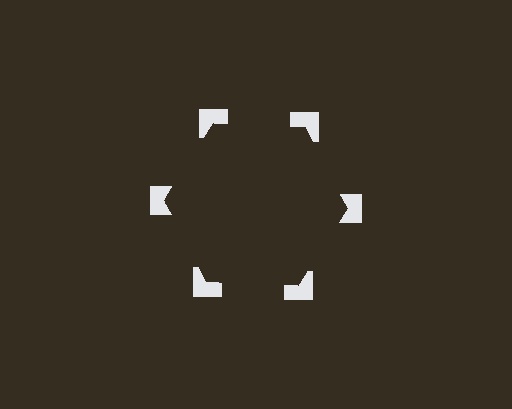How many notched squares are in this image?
There are 6 — one at each vertex of the illusory hexagon.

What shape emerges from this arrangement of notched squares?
An illusory hexagon — its edges are inferred from the aligned wedge cuts in the notched squares, not physically drawn.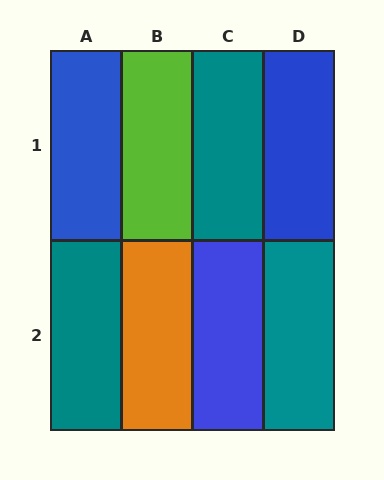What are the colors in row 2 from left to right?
Teal, orange, blue, teal.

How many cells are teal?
3 cells are teal.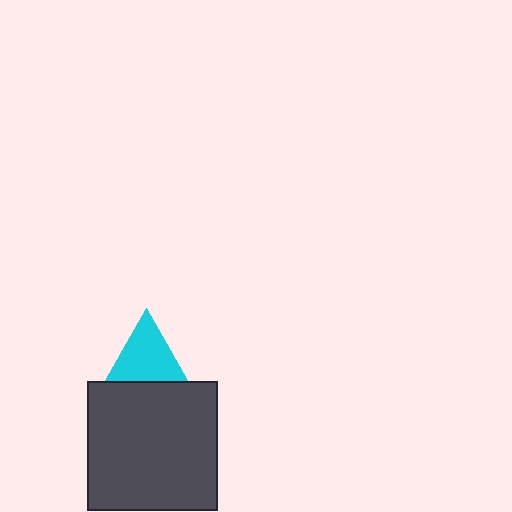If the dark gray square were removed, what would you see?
You would see the complete cyan triangle.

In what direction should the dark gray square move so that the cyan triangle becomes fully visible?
The dark gray square should move down. That is the shortest direction to clear the overlap and leave the cyan triangle fully visible.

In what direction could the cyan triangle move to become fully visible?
The cyan triangle could move up. That would shift it out from behind the dark gray square entirely.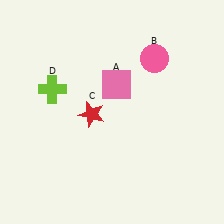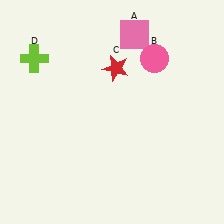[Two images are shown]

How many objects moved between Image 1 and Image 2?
3 objects moved between the two images.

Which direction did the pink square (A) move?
The pink square (A) moved up.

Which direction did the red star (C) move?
The red star (C) moved up.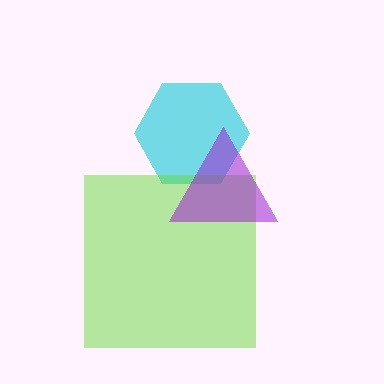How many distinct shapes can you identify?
There are 3 distinct shapes: a cyan hexagon, a lime square, a purple triangle.